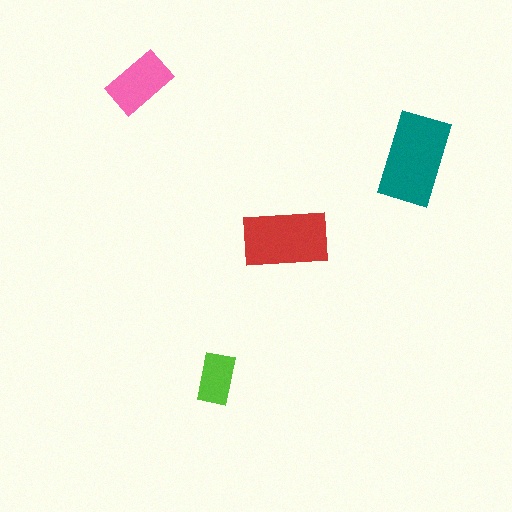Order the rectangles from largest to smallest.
the teal one, the red one, the pink one, the lime one.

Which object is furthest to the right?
The teal rectangle is rightmost.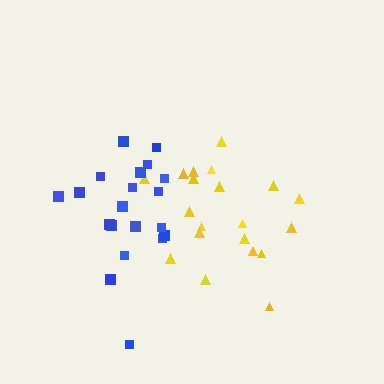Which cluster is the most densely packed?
Blue.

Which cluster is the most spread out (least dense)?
Yellow.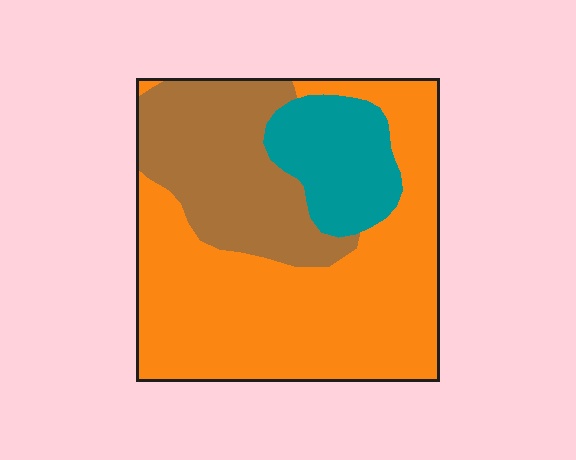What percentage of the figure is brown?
Brown takes up between a quarter and a half of the figure.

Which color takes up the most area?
Orange, at roughly 60%.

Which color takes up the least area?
Teal, at roughly 15%.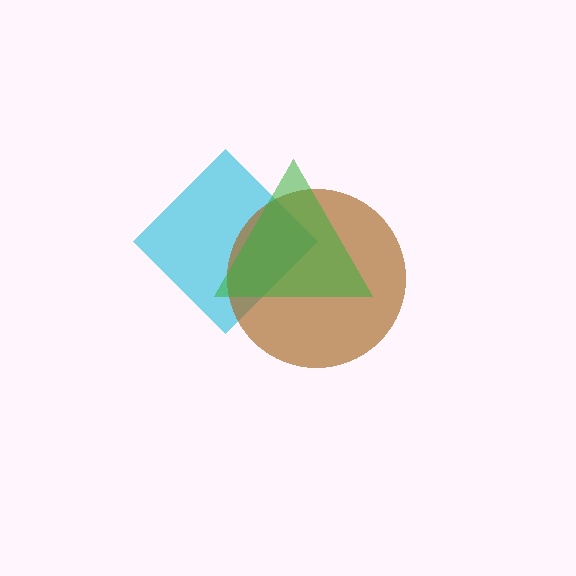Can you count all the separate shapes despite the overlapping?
Yes, there are 3 separate shapes.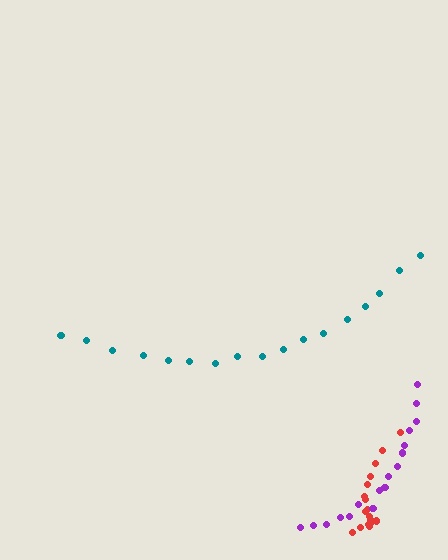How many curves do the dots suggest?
There are 3 distinct paths.